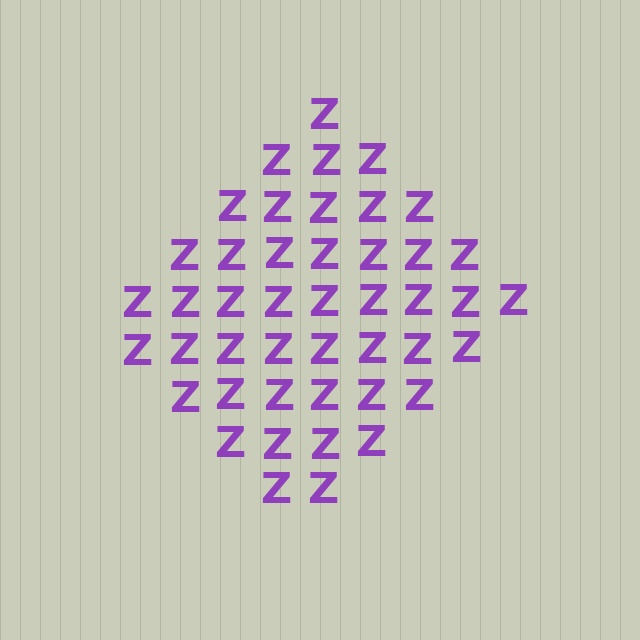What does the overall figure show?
The overall figure shows a diamond.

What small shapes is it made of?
It is made of small letter Z's.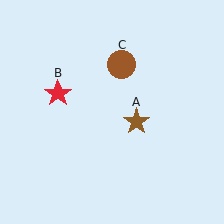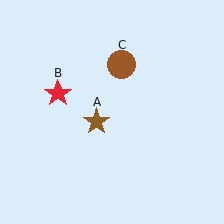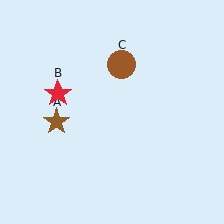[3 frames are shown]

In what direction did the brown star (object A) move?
The brown star (object A) moved left.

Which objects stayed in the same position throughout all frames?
Red star (object B) and brown circle (object C) remained stationary.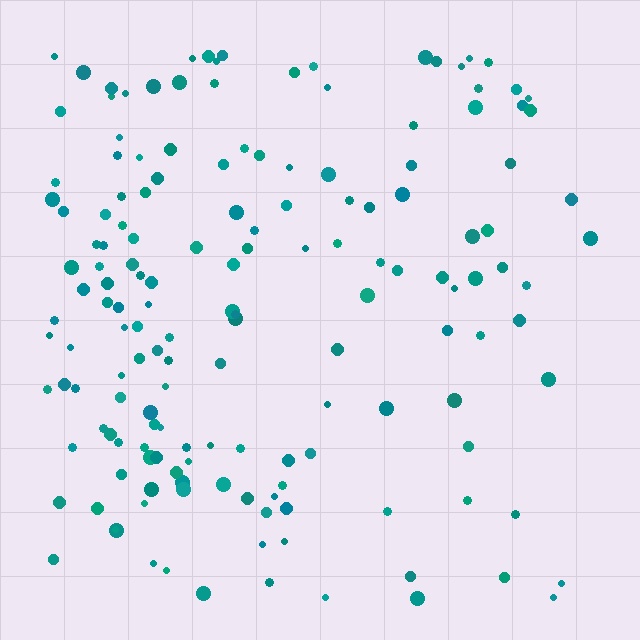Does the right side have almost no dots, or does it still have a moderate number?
Still a moderate number, just noticeably fewer than the left.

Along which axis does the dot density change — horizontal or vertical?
Horizontal.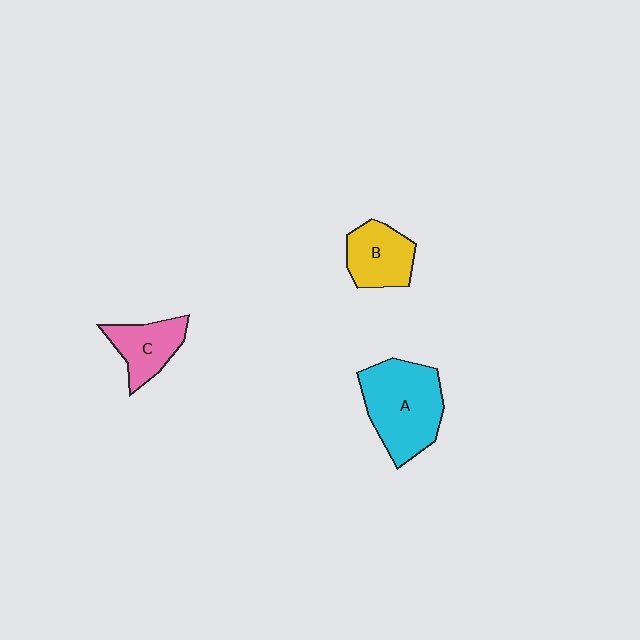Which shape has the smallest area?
Shape C (pink).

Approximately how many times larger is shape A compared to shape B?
Approximately 1.7 times.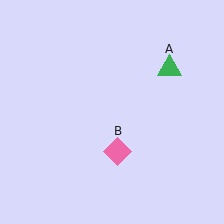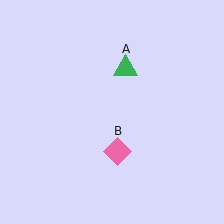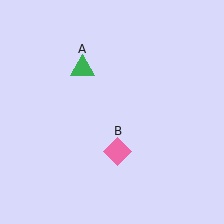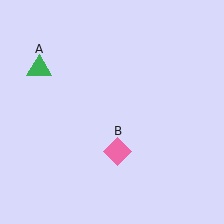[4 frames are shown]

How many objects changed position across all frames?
1 object changed position: green triangle (object A).